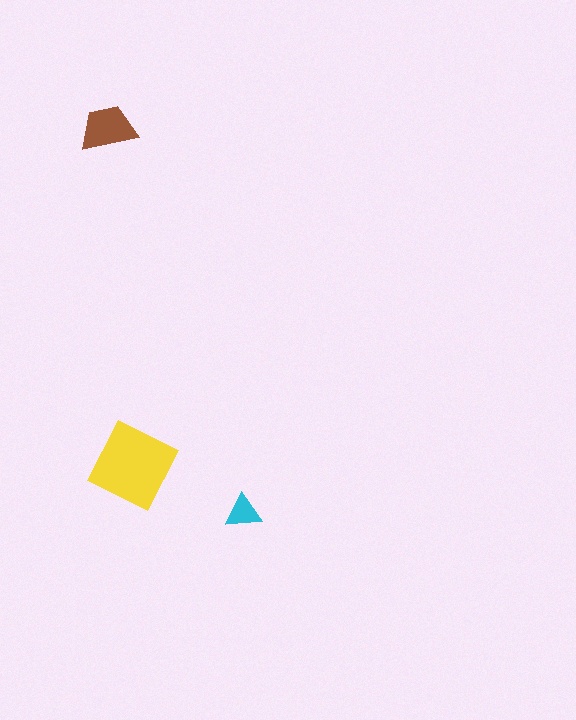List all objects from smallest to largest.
The cyan triangle, the brown trapezoid, the yellow square.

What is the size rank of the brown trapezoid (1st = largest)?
2nd.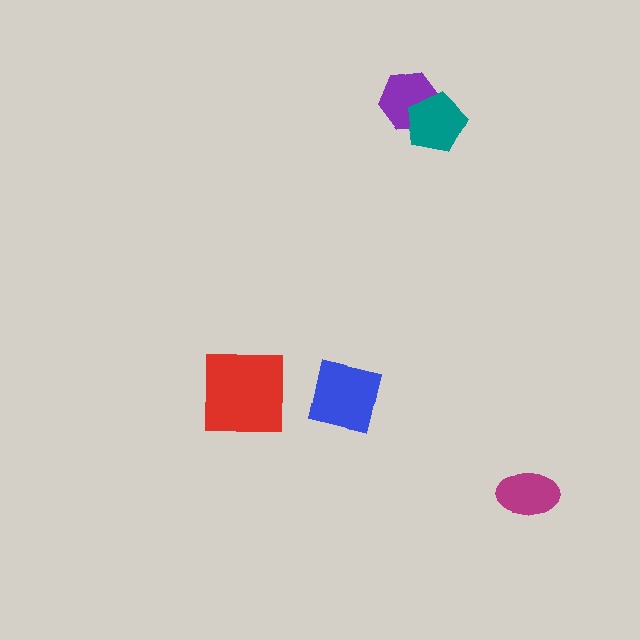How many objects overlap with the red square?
0 objects overlap with the red square.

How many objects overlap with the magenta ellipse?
0 objects overlap with the magenta ellipse.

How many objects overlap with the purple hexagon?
1 object overlaps with the purple hexagon.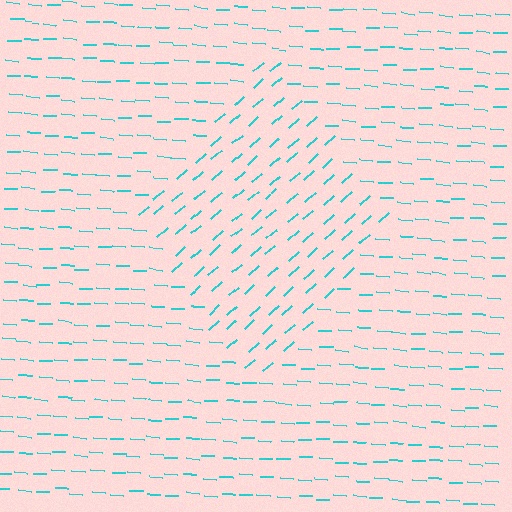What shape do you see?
I see a diamond.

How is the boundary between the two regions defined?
The boundary is defined purely by a change in line orientation (approximately 45 degrees difference). All lines are the same color and thickness.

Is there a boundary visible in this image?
Yes, there is a texture boundary formed by a change in line orientation.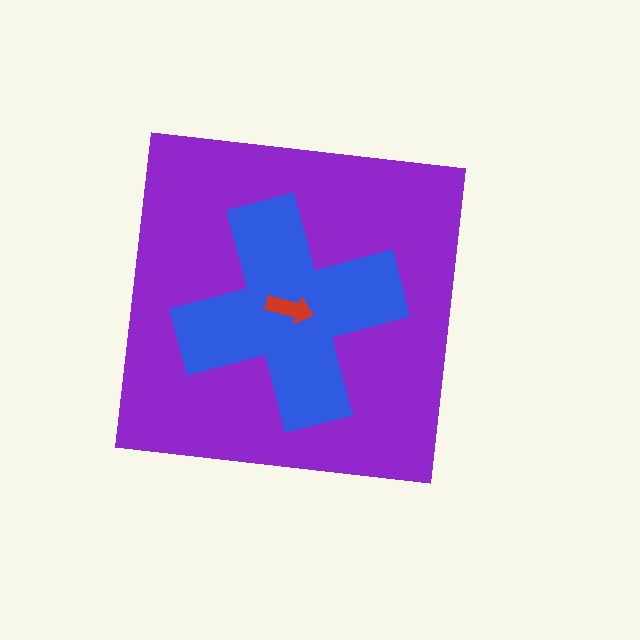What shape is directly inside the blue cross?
The red arrow.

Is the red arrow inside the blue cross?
Yes.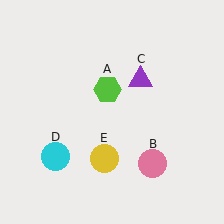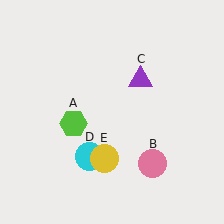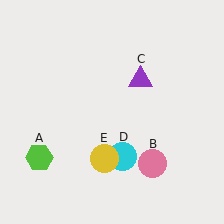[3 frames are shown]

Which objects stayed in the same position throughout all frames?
Pink circle (object B) and purple triangle (object C) and yellow circle (object E) remained stationary.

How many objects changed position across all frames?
2 objects changed position: lime hexagon (object A), cyan circle (object D).